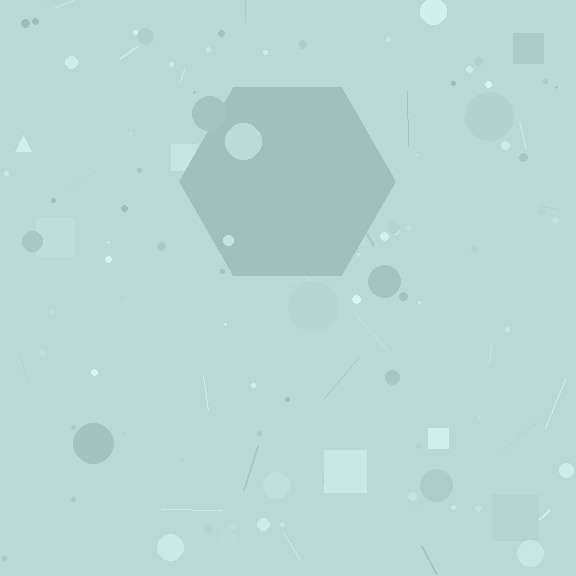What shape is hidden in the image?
A hexagon is hidden in the image.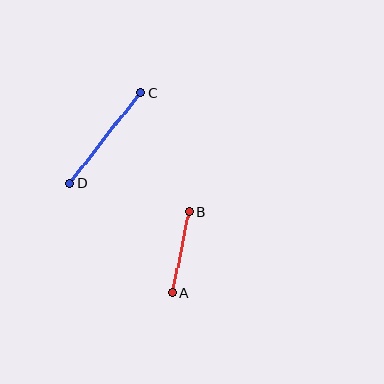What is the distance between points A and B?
The distance is approximately 82 pixels.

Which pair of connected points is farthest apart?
Points C and D are farthest apart.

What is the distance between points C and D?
The distance is approximately 114 pixels.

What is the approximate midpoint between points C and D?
The midpoint is at approximately (105, 138) pixels.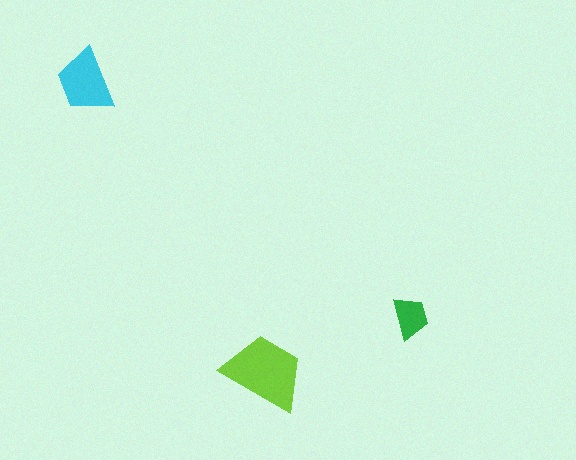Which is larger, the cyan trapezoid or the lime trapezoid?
The lime one.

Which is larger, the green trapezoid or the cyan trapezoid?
The cyan one.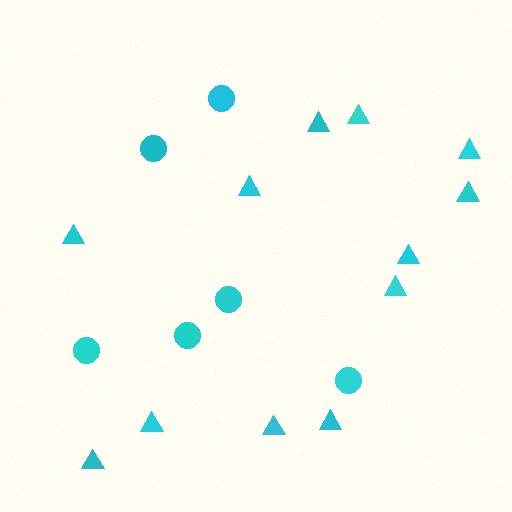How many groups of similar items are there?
There are 2 groups: one group of circles (6) and one group of triangles (12).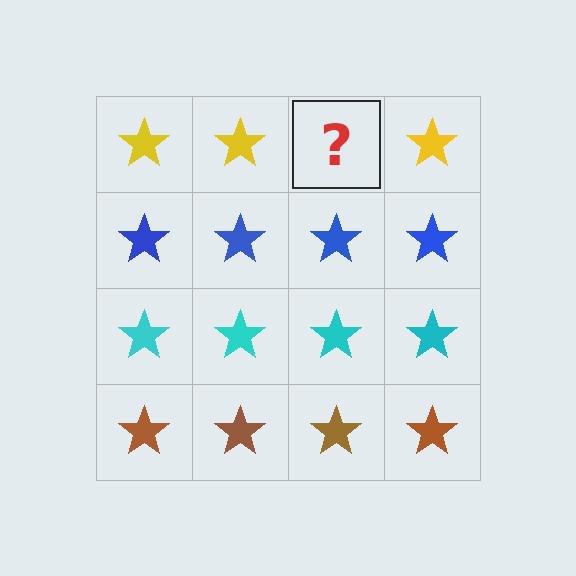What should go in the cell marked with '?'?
The missing cell should contain a yellow star.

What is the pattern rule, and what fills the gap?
The rule is that each row has a consistent color. The gap should be filled with a yellow star.